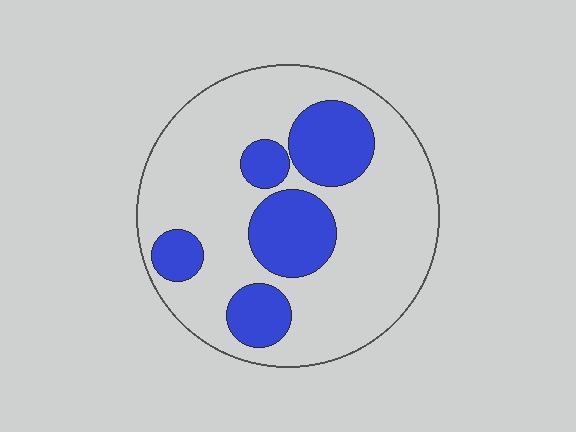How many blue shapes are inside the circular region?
5.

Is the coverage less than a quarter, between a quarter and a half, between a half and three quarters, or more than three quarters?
Between a quarter and a half.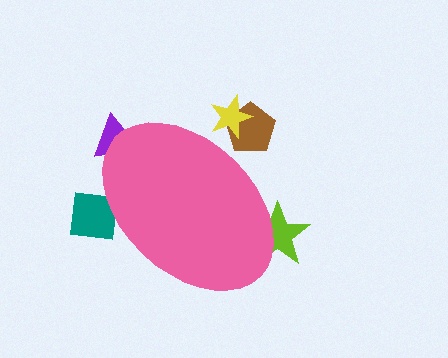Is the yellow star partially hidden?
Yes, the yellow star is partially hidden behind the pink ellipse.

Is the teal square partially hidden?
Yes, the teal square is partially hidden behind the pink ellipse.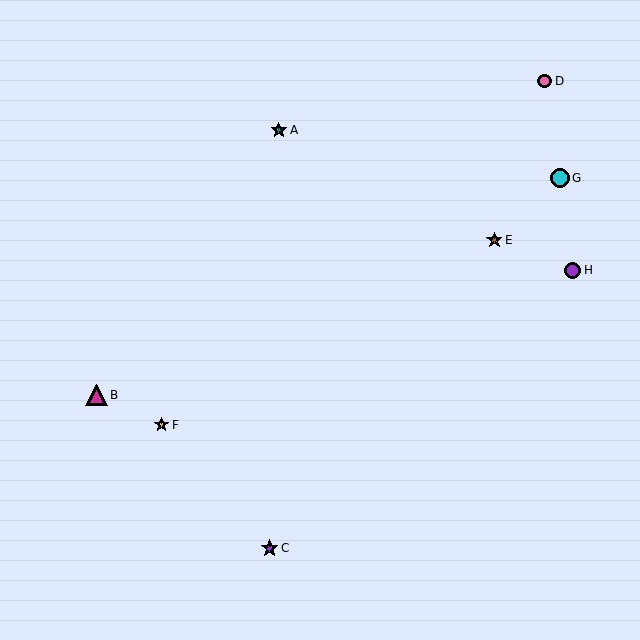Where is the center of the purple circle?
The center of the purple circle is at (573, 270).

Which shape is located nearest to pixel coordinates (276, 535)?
The purple star (labeled C) at (270, 548) is nearest to that location.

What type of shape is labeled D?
Shape D is a pink circle.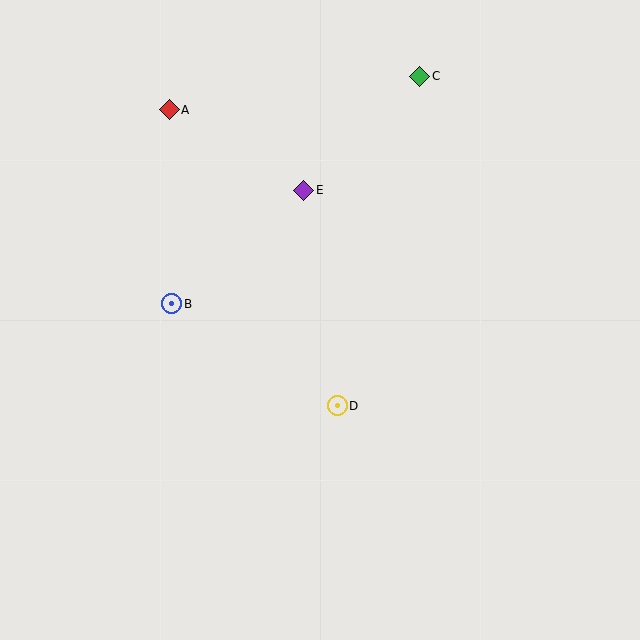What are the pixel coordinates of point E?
Point E is at (304, 190).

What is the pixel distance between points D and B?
The distance between D and B is 194 pixels.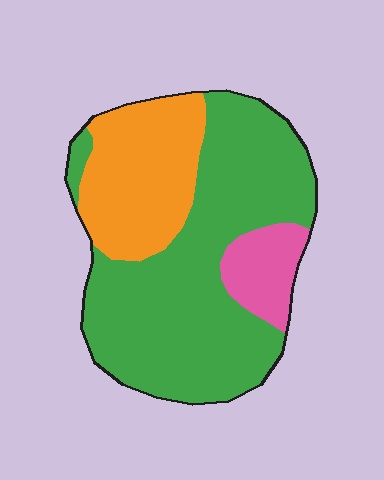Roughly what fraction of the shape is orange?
Orange covers 26% of the shape.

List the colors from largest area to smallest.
From largest to smallest: green, orange, pink.